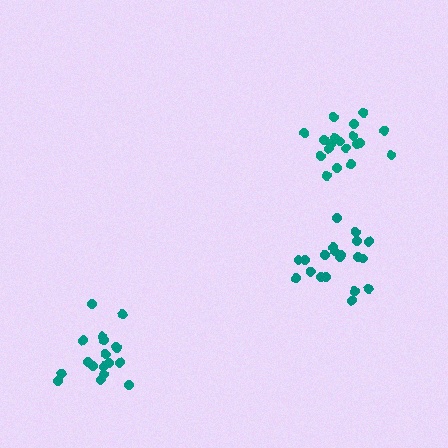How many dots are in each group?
Group 1: 20 dots, Group 2: 18 dots, Group 3: 19 dots (57 total).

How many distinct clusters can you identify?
There are 3 distinct clusters.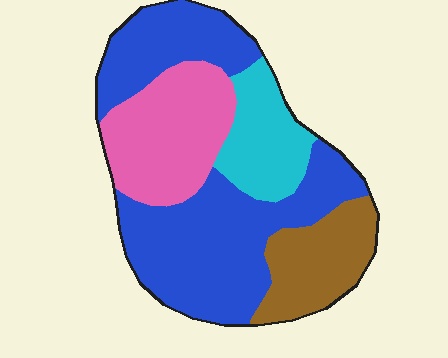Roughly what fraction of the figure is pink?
Pink takes up about one fifth (1/5) of the figure.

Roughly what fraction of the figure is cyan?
Cyan covers roughly 15% of the figure.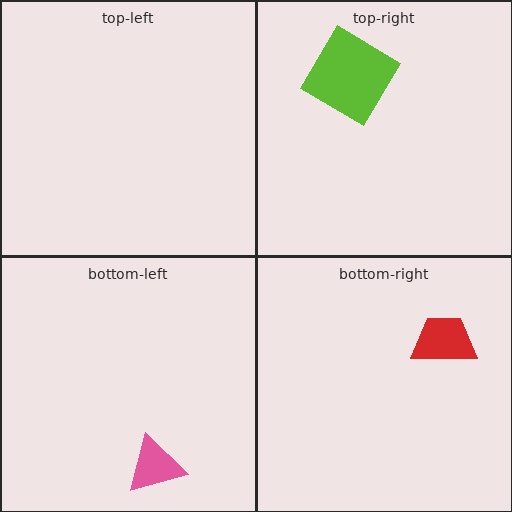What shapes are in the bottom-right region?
The red trapezoid.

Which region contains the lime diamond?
The top-right region.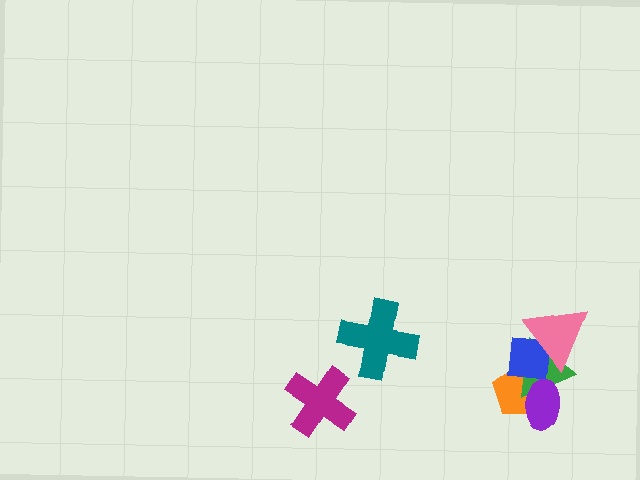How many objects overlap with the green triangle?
4 objects overlap with the green triangle.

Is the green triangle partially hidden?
Yes, it is partially covered by another shape.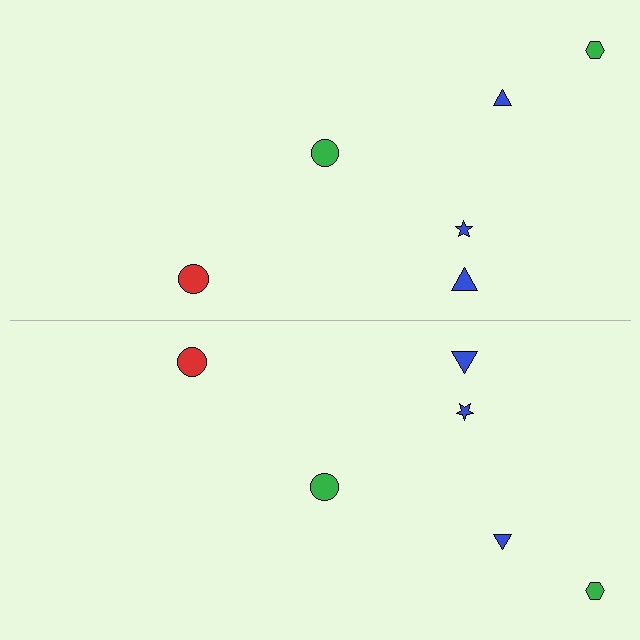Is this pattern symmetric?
Yes, this pattern has bilateral (reflection) symmetry.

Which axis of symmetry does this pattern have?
The pattern has a horizontal axis of symmetry running through the center of the image.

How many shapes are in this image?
There are 12 shapes in this image.